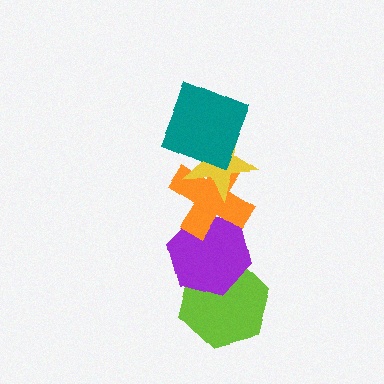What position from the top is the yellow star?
The yellow star is 2nd from the top.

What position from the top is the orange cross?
The orange cross is 3rd from the top.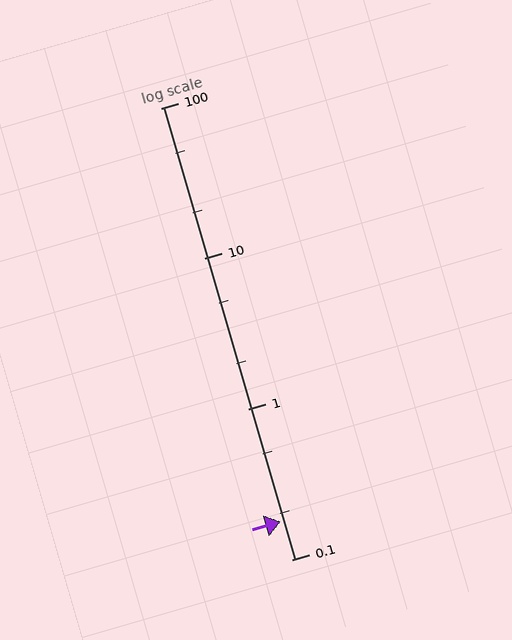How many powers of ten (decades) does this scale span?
The scale spans 3 decades, from 0.1 to 100.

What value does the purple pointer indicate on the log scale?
The pointer indicates approximately 0.18.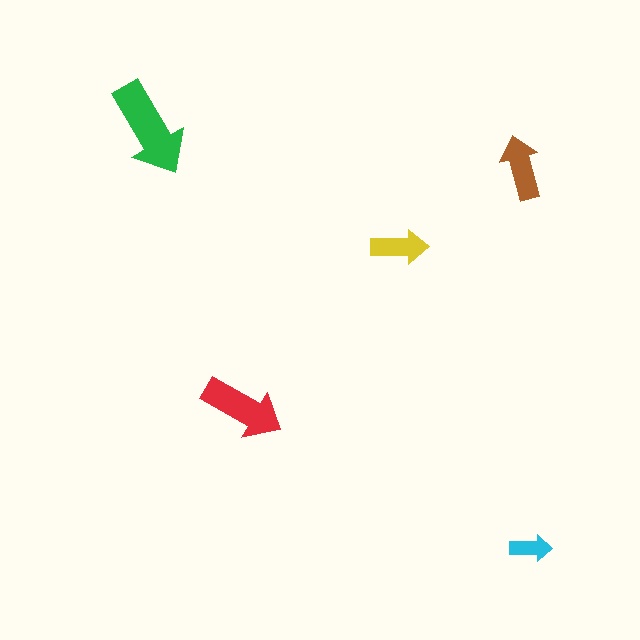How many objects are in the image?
There are 5 objects in the image.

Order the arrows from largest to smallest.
the green one, the red one, the brown one, the yellow one, the cyan one.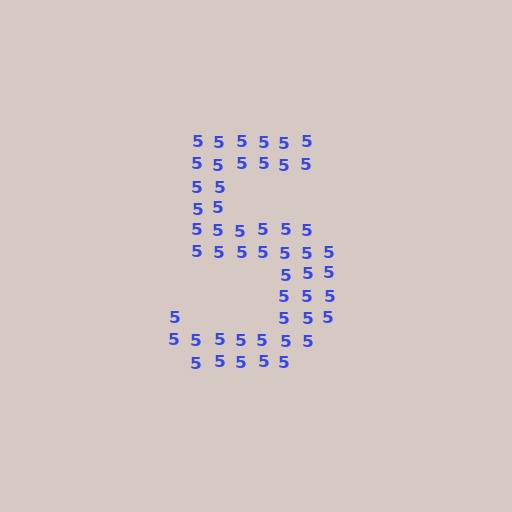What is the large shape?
The large shape is the digit 5.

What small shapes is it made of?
It is made of small digit 5's.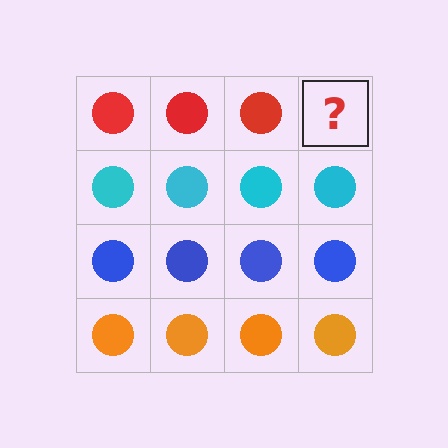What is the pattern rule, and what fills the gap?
The rule is that each row has a consistent color. The gap should be filled with a red circle.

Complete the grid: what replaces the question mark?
The question mark should be replaced with a red circle.